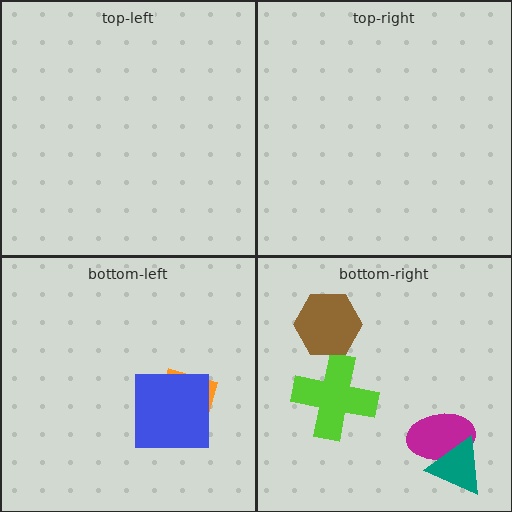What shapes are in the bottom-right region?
The magenta ellipse, the lime cross, the teal triangle, the brown hexagon.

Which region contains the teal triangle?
The bottom-right region.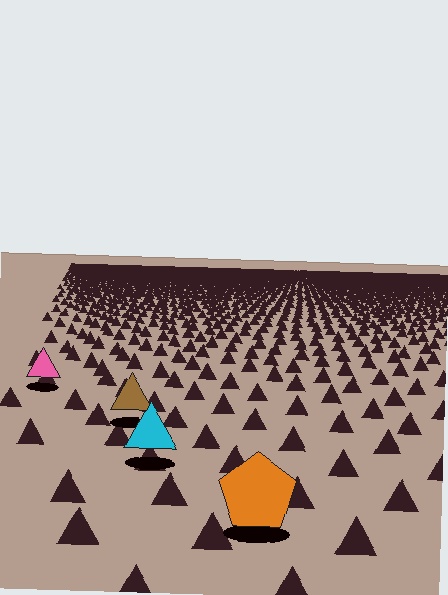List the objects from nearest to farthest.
From nearest to farthest: the orange pentagon, the cyan triangle, the brown triangle, the pink triangle.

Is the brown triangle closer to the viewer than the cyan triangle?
No. The cyan triangle is closer — you can tell from the texture gradient: the ground texture is coarser near it.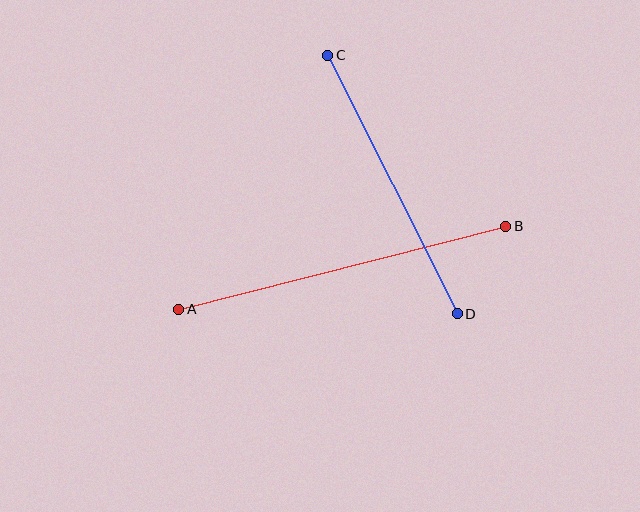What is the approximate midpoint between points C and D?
The midpoint is at approximately (393, 185) pixels.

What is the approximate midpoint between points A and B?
The midpoint is at approximately (342, 268) pixels.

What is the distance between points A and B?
The distance is approximately 337 pixels.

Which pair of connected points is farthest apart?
Points A and B are farthest apart.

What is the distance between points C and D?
The distance is approximately 289 pixels.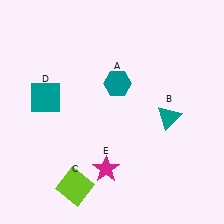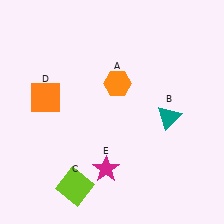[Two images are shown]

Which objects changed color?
A changed from teal to orange. D changed from teal to orange.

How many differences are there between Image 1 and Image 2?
There are 2 differences between the two images.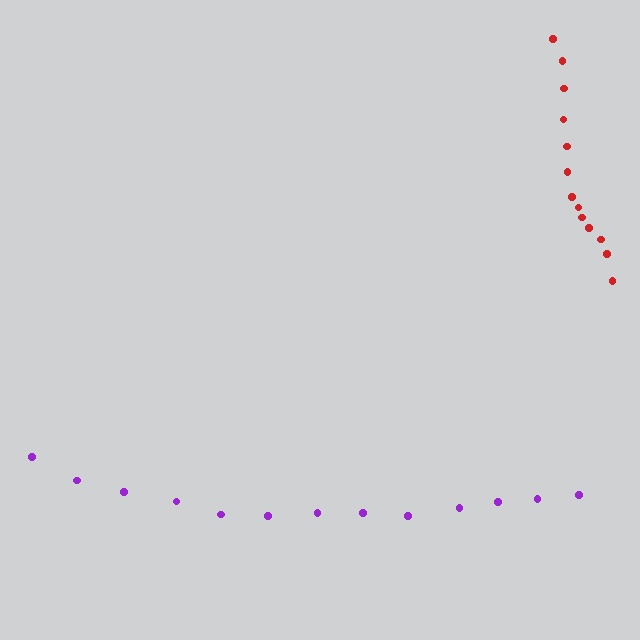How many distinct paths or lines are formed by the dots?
There are 2 distinct paths.